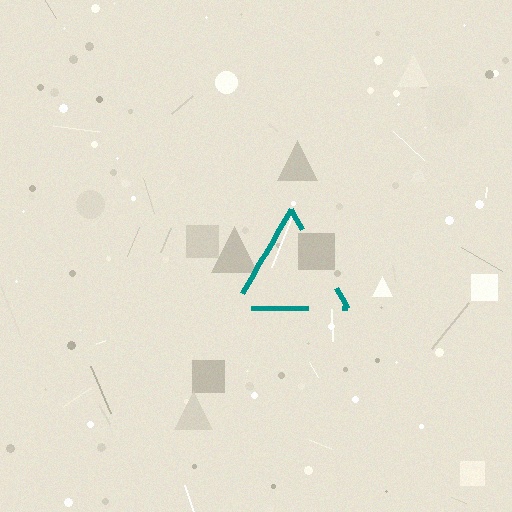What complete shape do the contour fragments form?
The contour fragments form a triangle.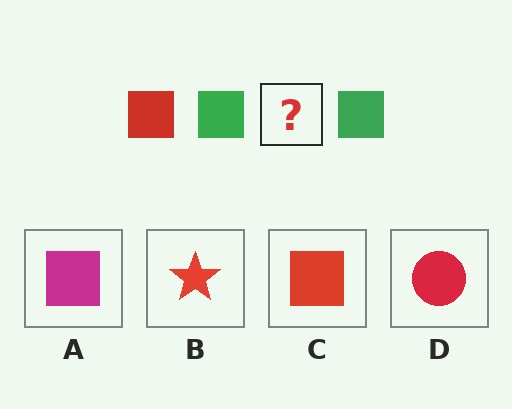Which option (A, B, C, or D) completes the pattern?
C.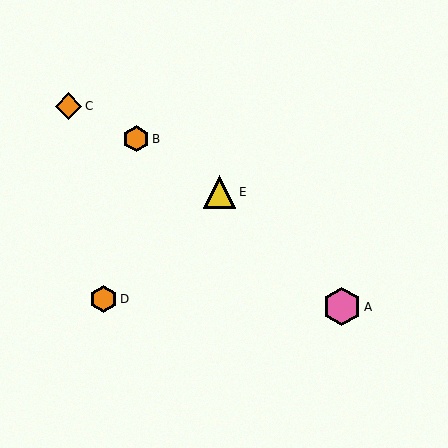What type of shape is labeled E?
Shape E is a yellow triangle.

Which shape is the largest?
The pink hexagon (labeled A) is the largest.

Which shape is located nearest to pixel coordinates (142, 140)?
The orange hexagon (labeled B) at (136, 139) is nearest to that location.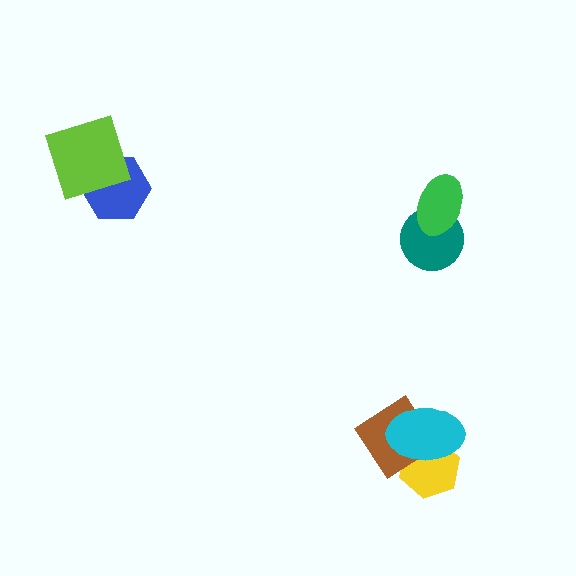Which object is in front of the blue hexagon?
The lime diamond is in front of the blue hexagon.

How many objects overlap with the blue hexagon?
1 object overlaps with the blue hexagon.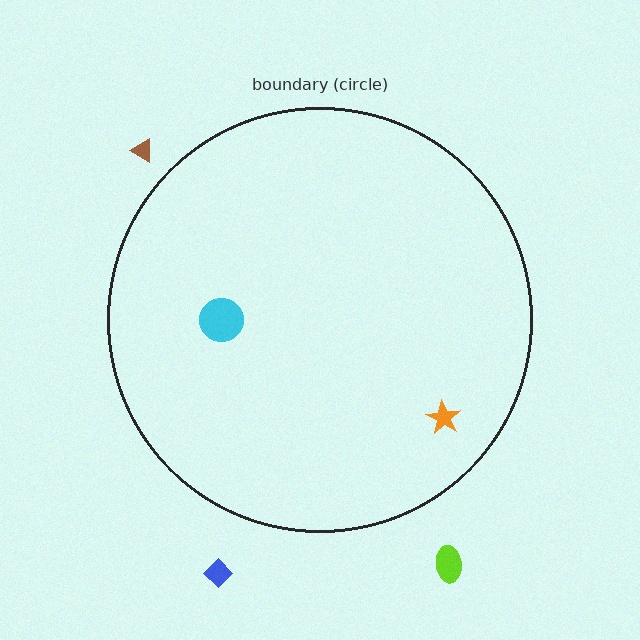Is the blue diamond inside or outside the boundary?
Outside.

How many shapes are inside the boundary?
2 inside, 3 outside.